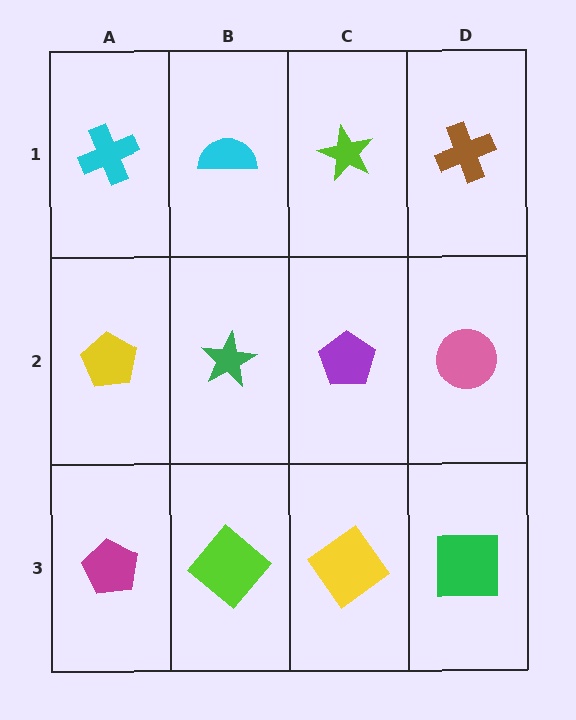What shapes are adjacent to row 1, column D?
A pink circle (row 2, column D), a lime star (row 1, column C).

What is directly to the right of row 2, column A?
A green star.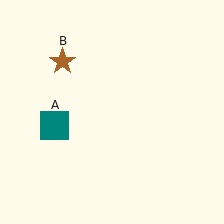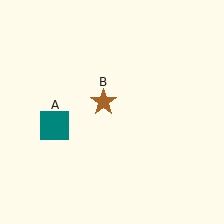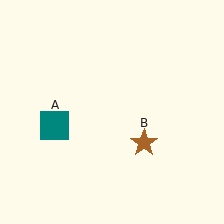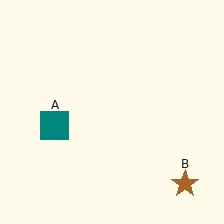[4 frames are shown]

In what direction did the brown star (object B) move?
The brown star (object B) moved down and to the right.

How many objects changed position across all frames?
1 object changed position: brown star (object B).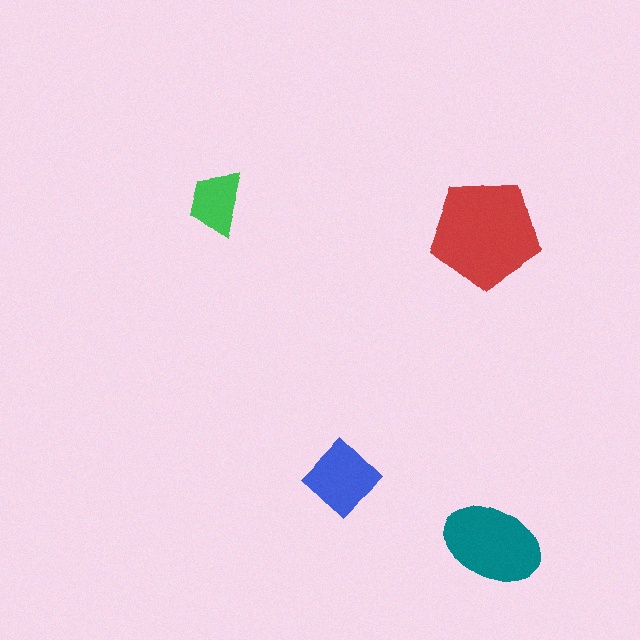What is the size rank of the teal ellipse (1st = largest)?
2nd.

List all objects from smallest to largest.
The green trapezoid, the blue diamond, the teal ellipse, the red pentagon.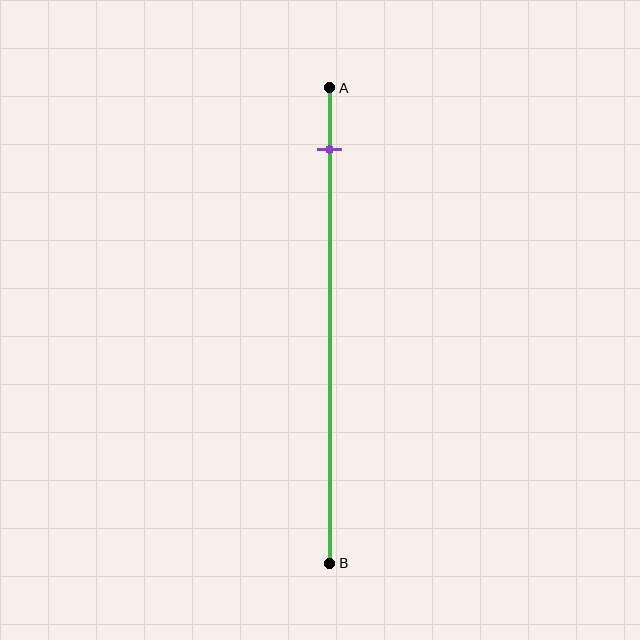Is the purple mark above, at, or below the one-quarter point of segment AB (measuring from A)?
The purple mark is above the one-quarter point of segment AB.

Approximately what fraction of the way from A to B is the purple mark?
The purple mark is approximately 15% of the way from A to B.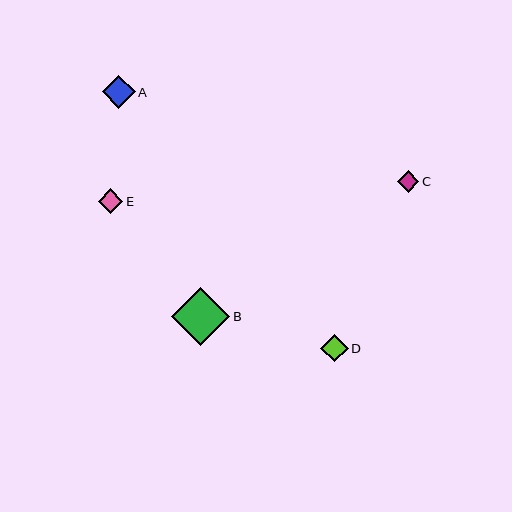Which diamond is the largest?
Diamond B is the largest with a size of approximately 59 pixels.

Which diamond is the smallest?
Diamond C is the smallest with a size of approximately 22 pixels.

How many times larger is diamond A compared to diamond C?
Diamond A is approximately 1.5 times the size of diamond C.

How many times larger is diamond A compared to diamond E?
Diamond A is approximately 1.3 times the size of diamond E.